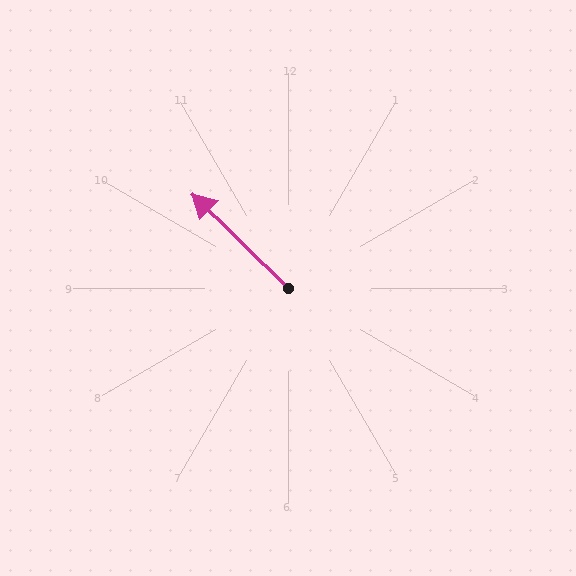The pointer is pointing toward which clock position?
Roughly 10 o'clock.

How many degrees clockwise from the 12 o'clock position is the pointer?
Approximately 315 degrees.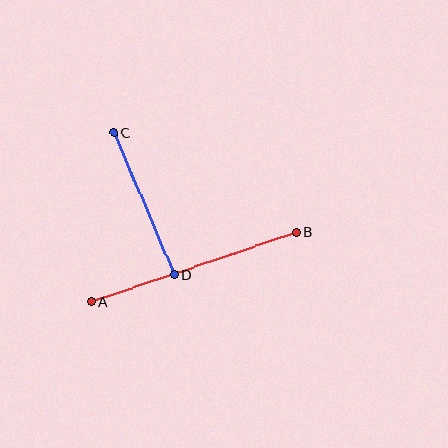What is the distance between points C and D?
The distance is approximately 155 pixels.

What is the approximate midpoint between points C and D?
The midpoint is at approximately (144, 203) pixels.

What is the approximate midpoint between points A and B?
The midpoint is at approximately (194, 267) pixels.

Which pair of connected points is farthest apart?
Points A and B are farthest apart.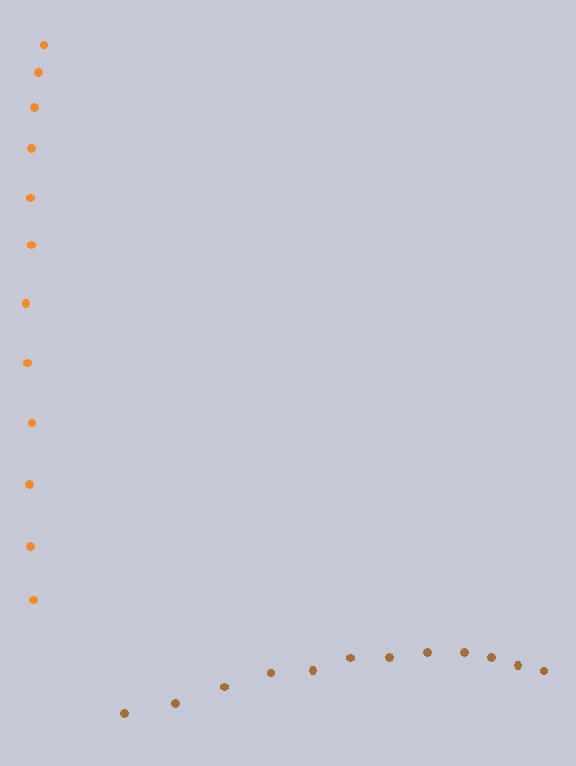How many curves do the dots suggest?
There are 2 distinct paths.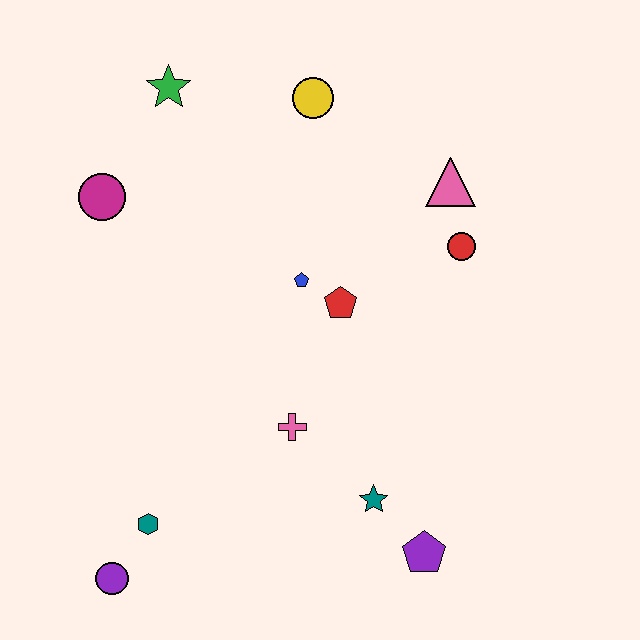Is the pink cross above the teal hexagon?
Yes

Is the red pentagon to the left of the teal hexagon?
No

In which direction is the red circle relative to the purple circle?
The red circle is to the right of the purple circle.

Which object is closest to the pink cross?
The teal star is closest to the pink cross.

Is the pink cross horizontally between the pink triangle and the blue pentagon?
No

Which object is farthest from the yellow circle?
The purple circle is farthest from the yellow circle.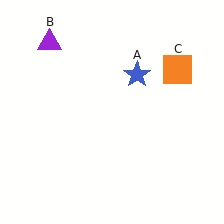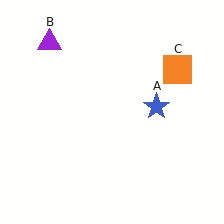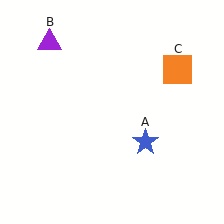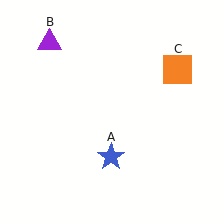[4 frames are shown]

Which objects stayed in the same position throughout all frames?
Purple triangle (object B) and orange square (object C) remained stationary.